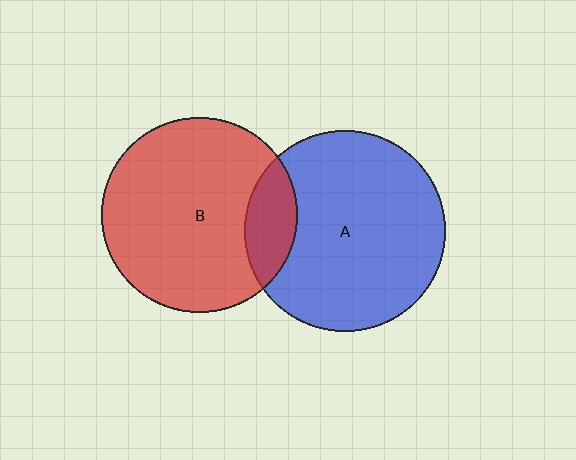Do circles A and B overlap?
Yes.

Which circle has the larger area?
Circle A (blue).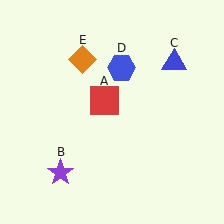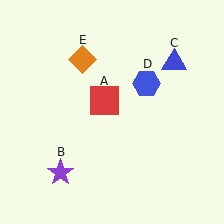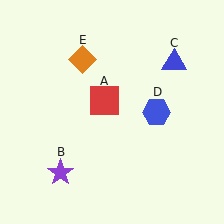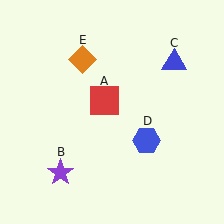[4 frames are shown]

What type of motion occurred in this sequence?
The blue hexagon (object D) rotated clockwise around the center of the scene.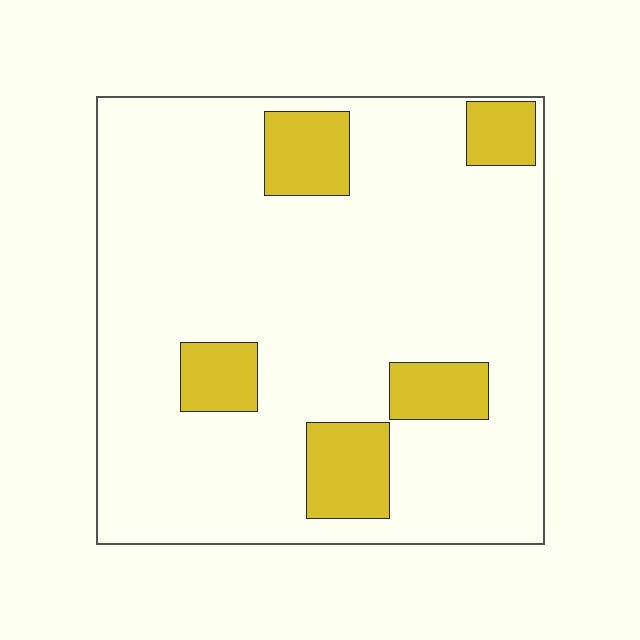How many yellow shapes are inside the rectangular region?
5.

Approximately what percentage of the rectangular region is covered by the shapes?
Approximately 15%.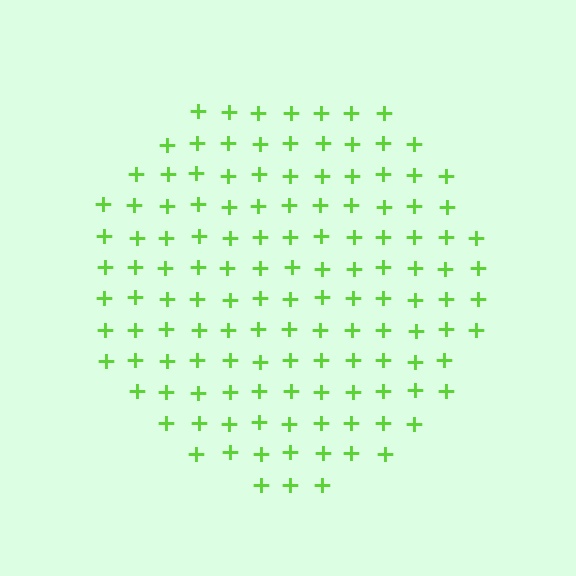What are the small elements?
The small elements are plus signs.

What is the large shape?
The large shape is a circle.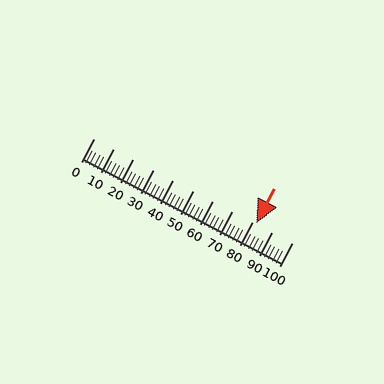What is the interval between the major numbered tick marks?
The major tick marks are spaced 10 units apart.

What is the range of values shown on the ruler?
The ruler shows values from 0 to 100.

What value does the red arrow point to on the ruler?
The red arrow points to approximately 82.